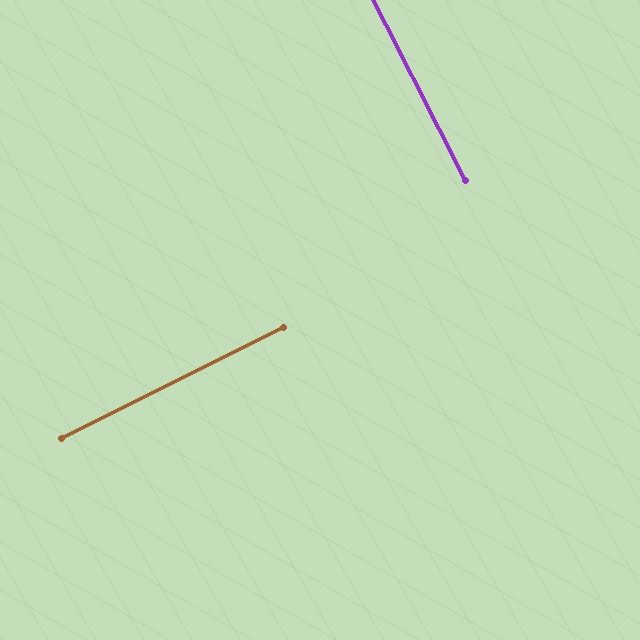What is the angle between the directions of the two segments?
Approximately 90 degrees.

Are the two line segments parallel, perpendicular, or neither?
Perpendicular — they meet at approximately 90°.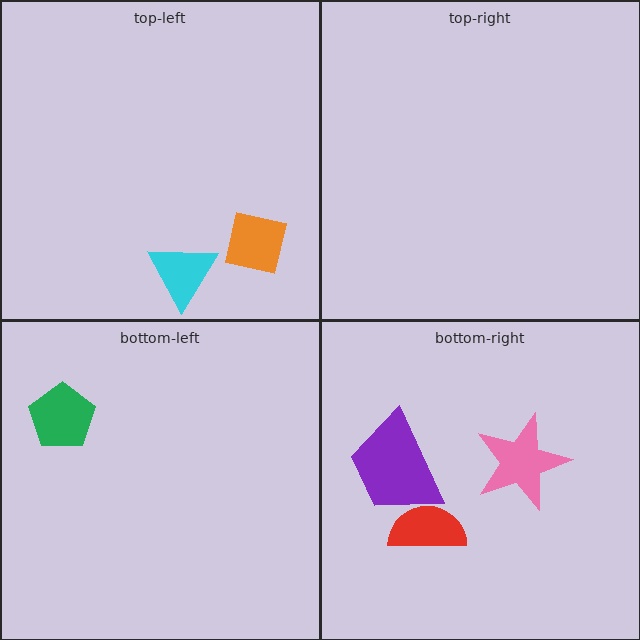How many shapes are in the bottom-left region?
1.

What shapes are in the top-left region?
The cyan triangle, the orange square.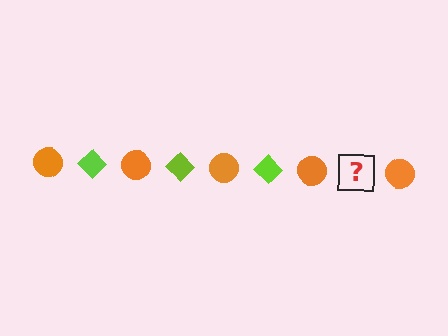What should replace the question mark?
The question mark should be replaced with a lime diamond.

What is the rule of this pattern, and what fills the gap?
The rule is that the pattern alternates between orange circle and lime diamond. The gap should be filled with a lime diamond.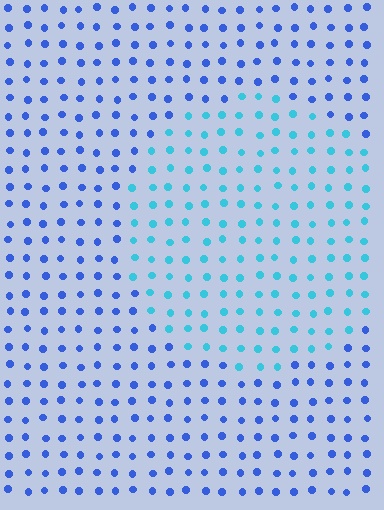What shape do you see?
I see a circle.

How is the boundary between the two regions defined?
The boundary is defined purely by a slight shift in hue (about 38 degrees). Spacing, size, and orientation are identical on both sides.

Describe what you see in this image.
The image is filled with small blue elements in a uniform arrangement. A circle-shaped region is visible where the elements are tinted to a slightly different hue, forming a subtle color boundary.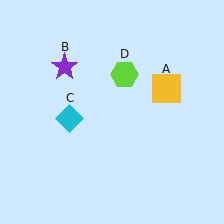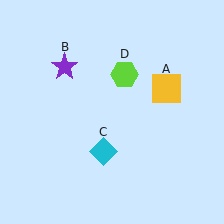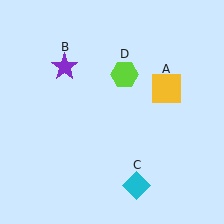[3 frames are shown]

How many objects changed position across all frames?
1 object changed position: cyan diamond (object C).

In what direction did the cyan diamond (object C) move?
The cyan diamond (object C) moved down and to the right.